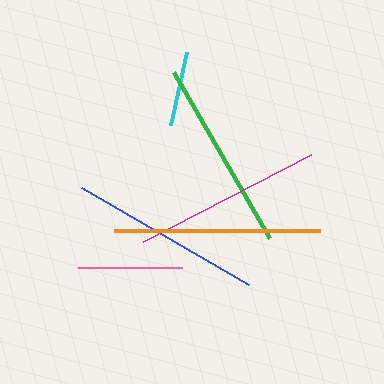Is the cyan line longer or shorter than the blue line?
The blue line is longer than the cyan line.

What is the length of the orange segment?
The orange segment is approximately 206 pixels long.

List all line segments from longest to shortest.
From longest to shortest: orange, blue, green, magenta, pink, cyan.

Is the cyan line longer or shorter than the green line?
The green line is longer than the cyan line.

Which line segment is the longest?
The orange line is the longest at approximately 206 pixels.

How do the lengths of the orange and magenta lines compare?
The orange and magenta lines are approximately the same length.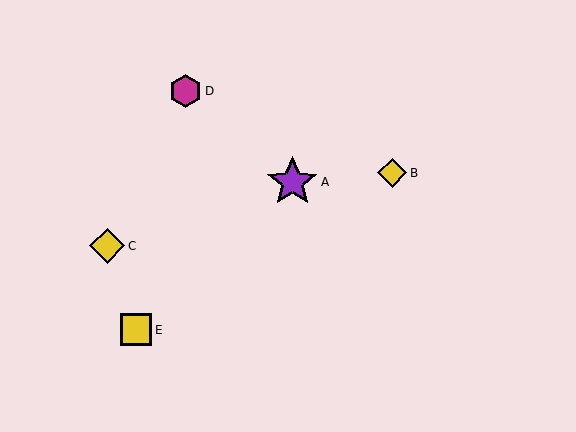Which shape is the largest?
The purple star (labeled A) is the largest.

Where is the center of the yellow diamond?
The center of the yellow diamond is at (107, 246).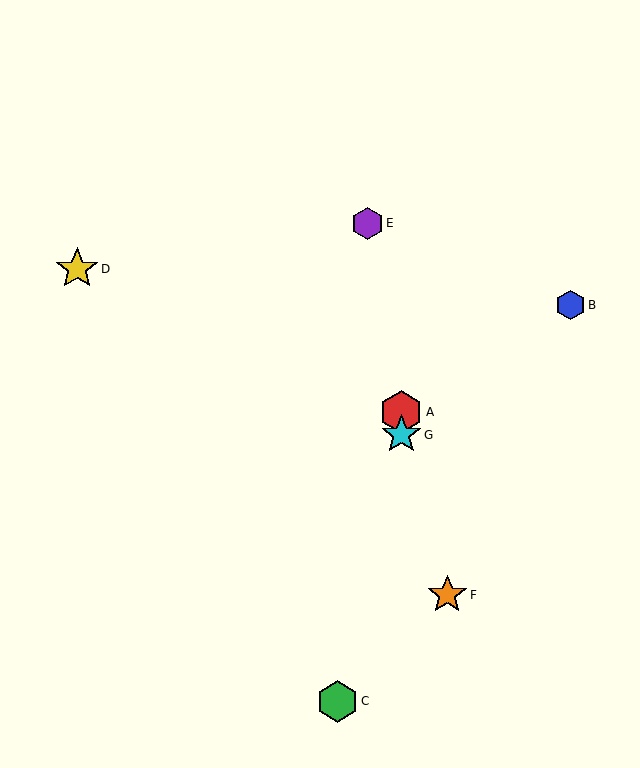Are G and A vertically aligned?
Yes, both are at x≈401.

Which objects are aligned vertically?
Objects A, G are aligned vertically.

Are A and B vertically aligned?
No, A is at x≈401 and B is at x≈571.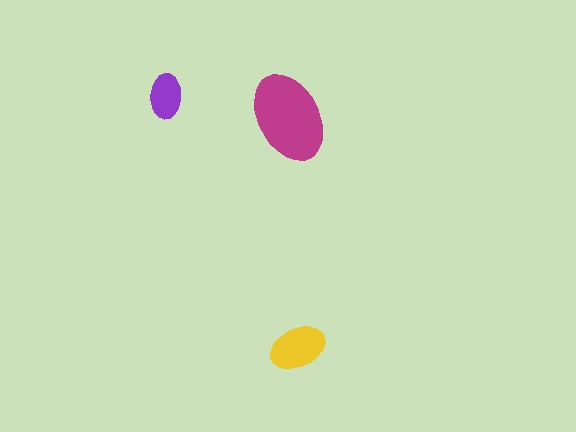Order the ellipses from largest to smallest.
the magenta one, the yellow one, the purple one.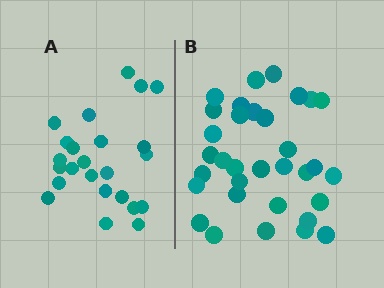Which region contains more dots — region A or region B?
Region B (the right region) has more dots.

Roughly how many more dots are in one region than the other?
Region B has roughly 8 or so more dots than region A.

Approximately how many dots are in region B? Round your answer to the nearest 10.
About 30 dots. (The exact count is 33, which rounds to 30.)